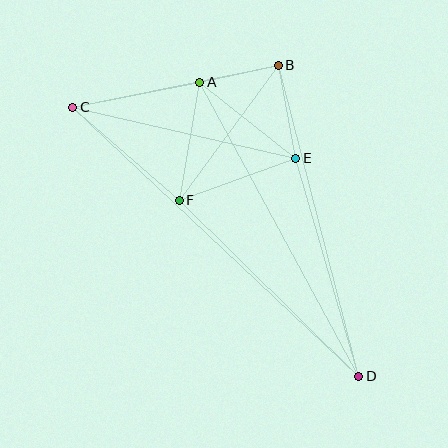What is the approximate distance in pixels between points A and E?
The distance between A and E is approximately 122 pixels.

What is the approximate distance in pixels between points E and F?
The distance between E and F is approximately 124 pixels.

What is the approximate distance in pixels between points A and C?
The distance between A and C is approximately 129 pixels.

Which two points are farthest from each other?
Points C and D are farthest from each other.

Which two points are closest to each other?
Points A and B are closest to each other.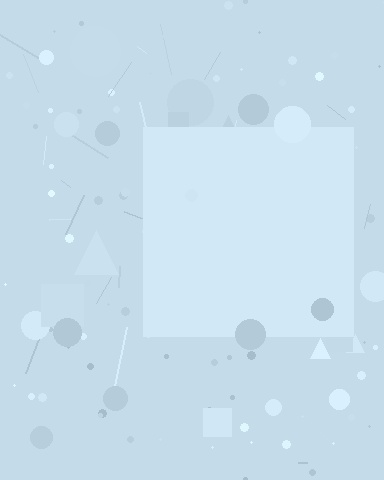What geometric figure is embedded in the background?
A square is embedded in the background.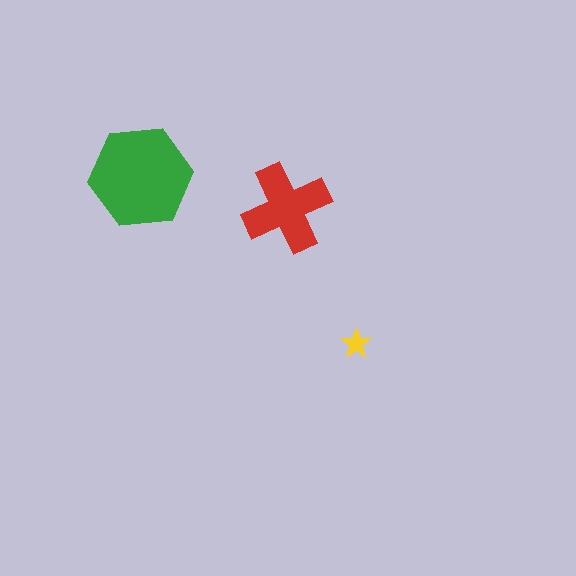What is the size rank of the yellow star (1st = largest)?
3rd.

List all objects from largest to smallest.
The green hexagon, the red cross, the yellow star.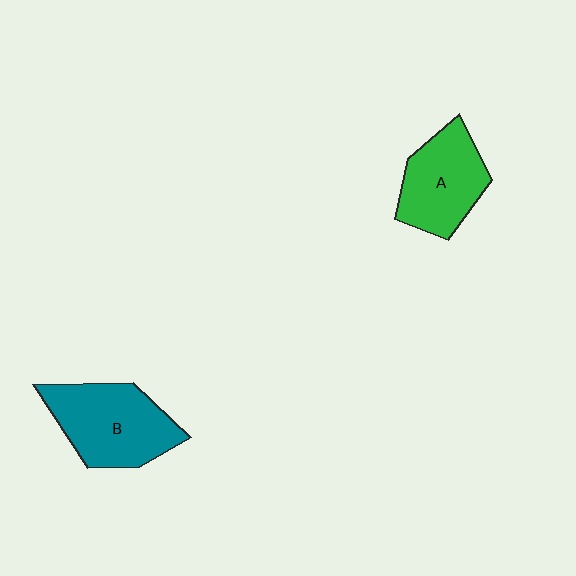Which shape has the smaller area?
Shape A (green).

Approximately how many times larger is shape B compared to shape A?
Approximately 1.2 times.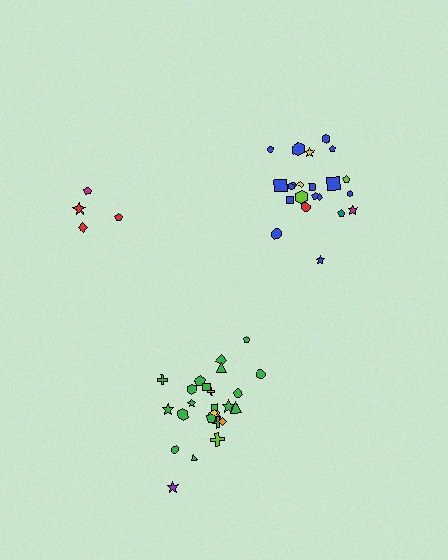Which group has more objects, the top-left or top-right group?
The top-right group.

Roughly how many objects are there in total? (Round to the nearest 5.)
Roughly 50 objects in total.